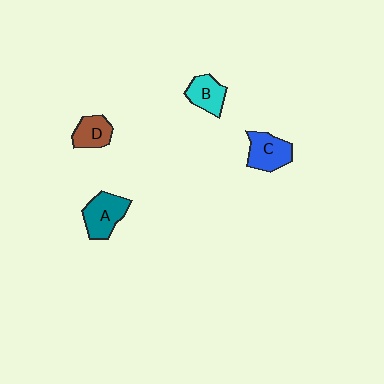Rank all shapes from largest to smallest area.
From largest to smallest: A (teal), C (blue), B (cyan), D (brown).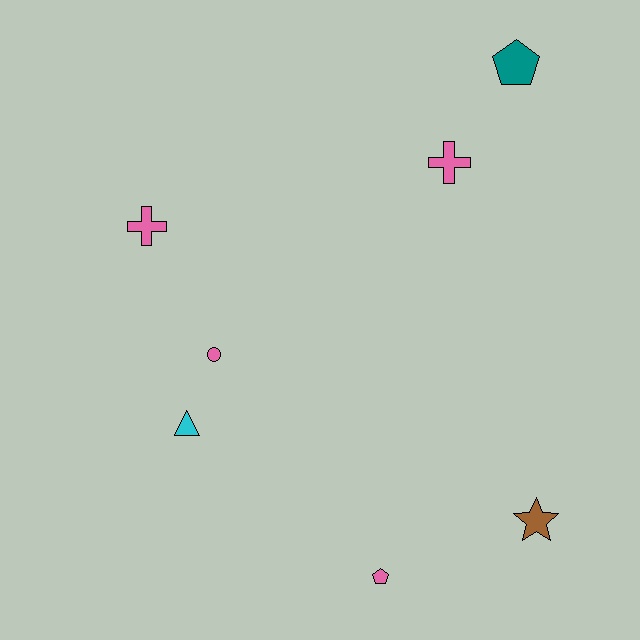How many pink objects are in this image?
There are 4 pink objects.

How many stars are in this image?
There is 1 star.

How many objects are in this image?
There are 7 objects.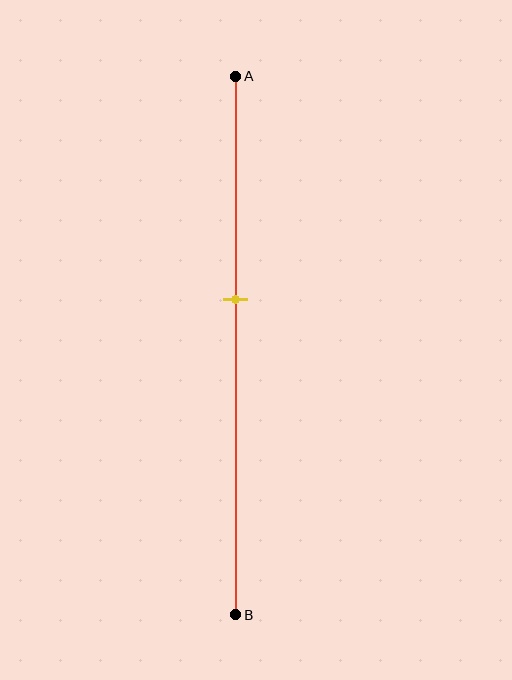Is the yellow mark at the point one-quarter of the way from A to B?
No, the mark is at about 40% from A, not at the 25% one-quarter point.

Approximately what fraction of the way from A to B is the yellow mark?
The yellow mark is approximately 40% of the way from A to B.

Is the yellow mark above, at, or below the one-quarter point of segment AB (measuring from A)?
The yellow mark is below the one-quarter point of segment AB.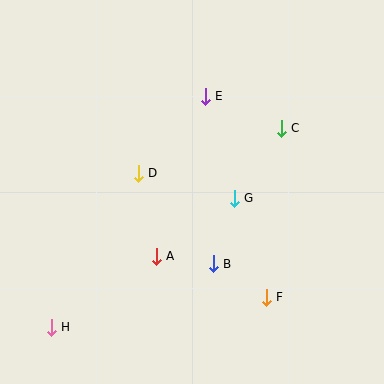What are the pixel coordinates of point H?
Point H is at (51, 327).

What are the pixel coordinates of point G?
Point G is at (234, 198).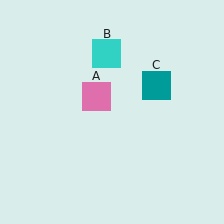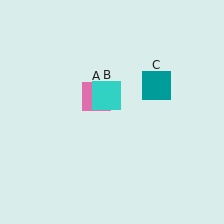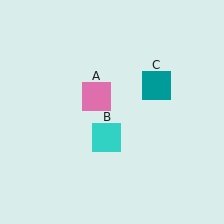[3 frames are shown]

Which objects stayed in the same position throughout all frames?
Pink square (object A) and teal square (object C) remained stationary.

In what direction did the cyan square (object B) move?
The cyan square (object B) moved down.